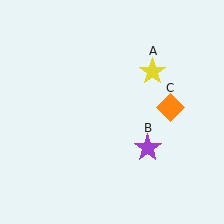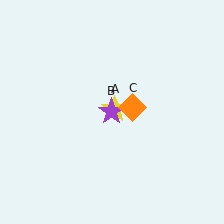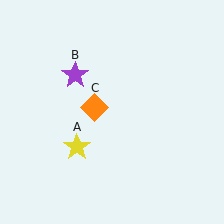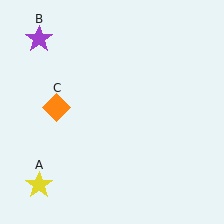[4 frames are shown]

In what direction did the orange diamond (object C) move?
The orange diamond (object C) moved left.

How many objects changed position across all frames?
3 objects changed position: yellow star (object A), purple star (object B), orange diamond (object C).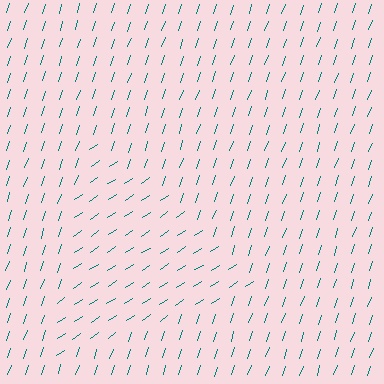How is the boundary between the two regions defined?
The boundary is defined purely by a change in line orientation (approximately 38 degrees difference). All lines are the same color and thickness.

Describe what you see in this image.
The image is filled with small teal line segments. A triangle region in the image has lines oriented differently from the surrounding lines, creating a visible texture boundary.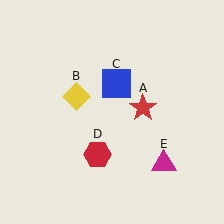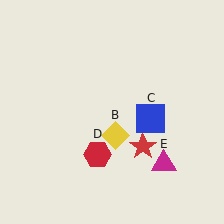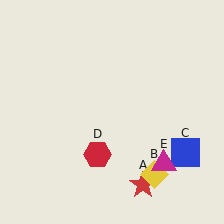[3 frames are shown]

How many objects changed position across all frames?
3 objects changed position: red star (object A), yellow diamond (object B), blue square (object C).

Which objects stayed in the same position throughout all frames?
Red hexagon (object D) and magenta triangle (object E) remained stationary.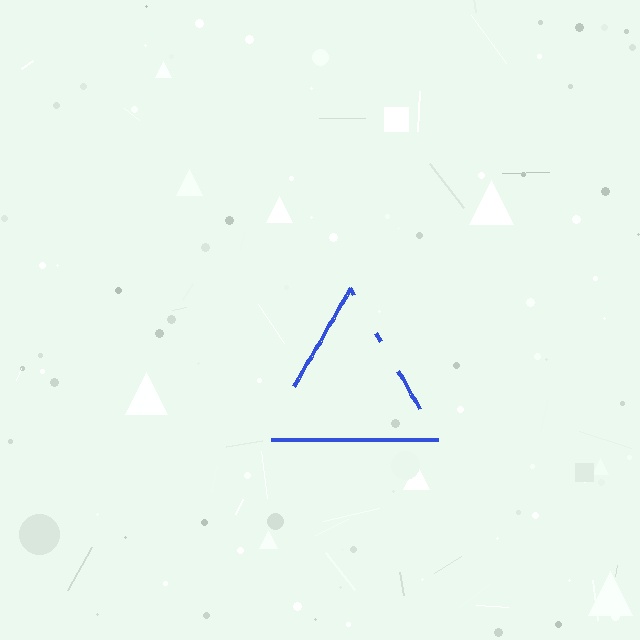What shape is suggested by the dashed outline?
The dashed outline suggests a triangle.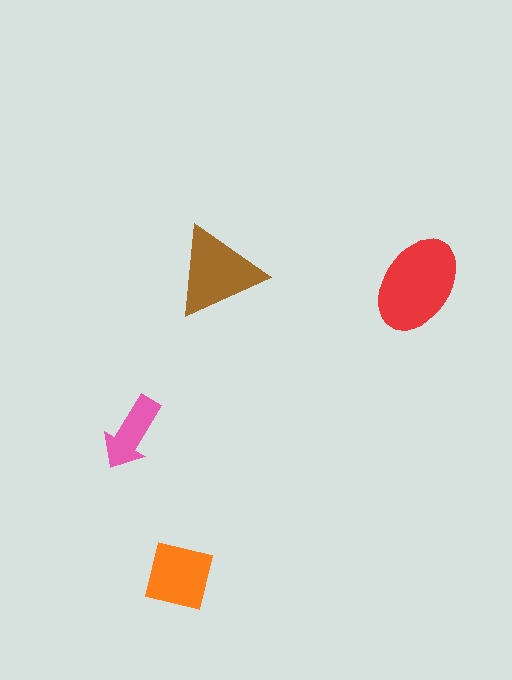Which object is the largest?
The red ellipse.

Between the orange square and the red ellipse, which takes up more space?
The red ellipse.